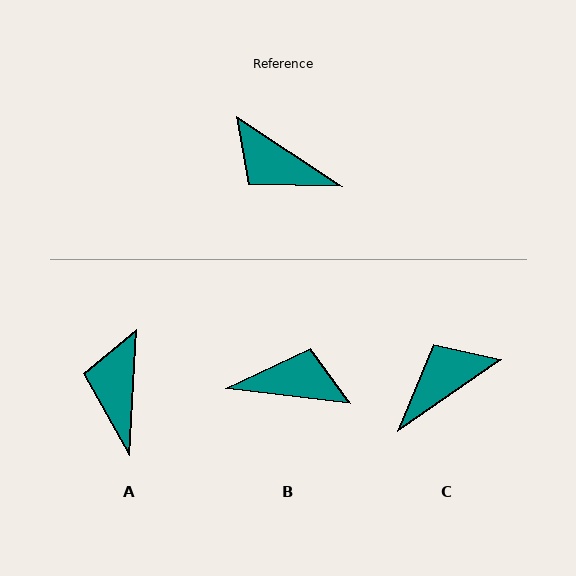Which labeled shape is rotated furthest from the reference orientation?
B, about 154 degrees away.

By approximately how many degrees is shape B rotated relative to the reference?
Approximately 154 degrees clockwise.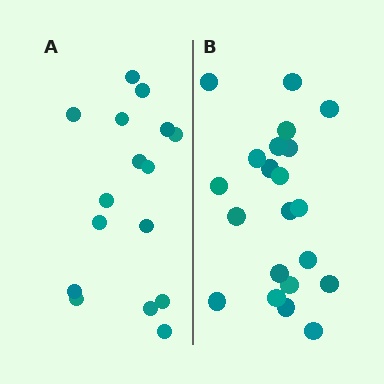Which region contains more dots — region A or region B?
Region B (the right region) has more dots.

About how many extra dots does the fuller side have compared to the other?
Region B has about 5 more dots than region A.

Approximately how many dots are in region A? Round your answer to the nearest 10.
About 20 dots. (The exact count is 16, which rounds to 20.)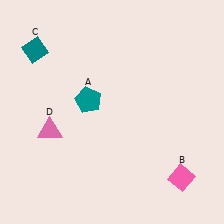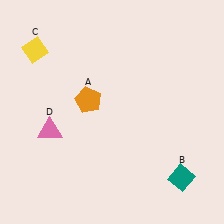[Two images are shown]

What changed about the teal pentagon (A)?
In Image 1, A is teal. In Image 2, it changed to orange.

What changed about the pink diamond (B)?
In Image 1, B is pink. In Image 2, it changed to teal.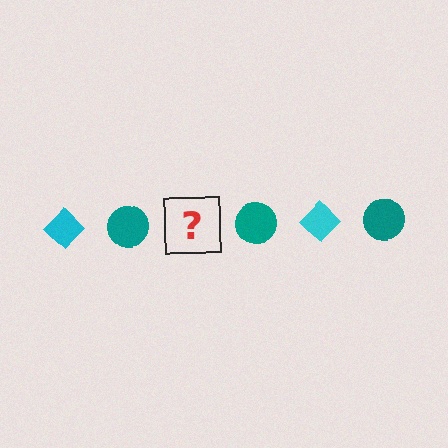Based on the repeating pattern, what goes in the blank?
The blank should be a cyan diamond.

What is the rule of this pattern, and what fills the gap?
The rule is that the pattern alternates between cyan diamond and teal circle. The gap should be filled with a cyan diamond.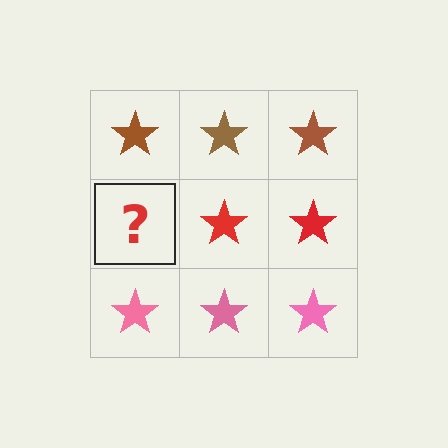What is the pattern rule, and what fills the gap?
The rule is that each row has a consistent color. The gap should be filled with a red star.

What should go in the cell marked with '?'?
The missing cell should contain a red star.